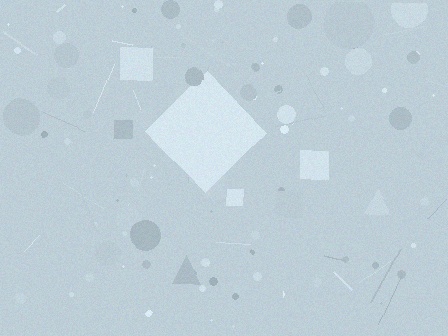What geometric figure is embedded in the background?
A diamond is embedded in the background.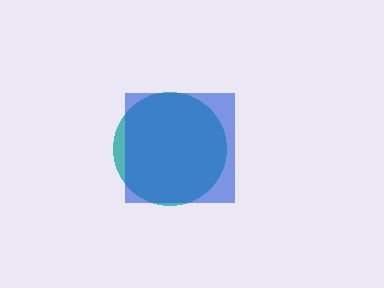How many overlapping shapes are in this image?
There are 2 overlapping shapes in the image.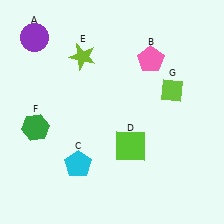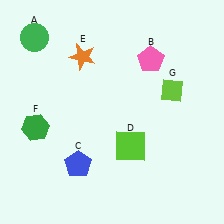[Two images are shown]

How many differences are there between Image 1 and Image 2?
There are 3 differences between the two images.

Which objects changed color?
A changed from purple to green. C changed from cyan to blue. E changed from lime to orange.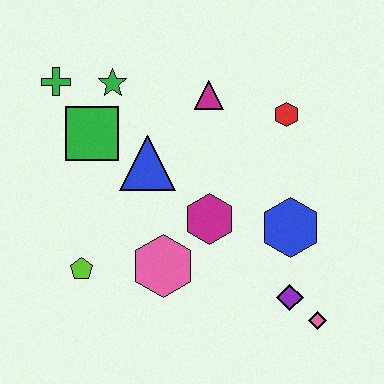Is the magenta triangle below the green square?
No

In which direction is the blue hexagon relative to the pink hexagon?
The blue hexagon is to the right of the pink hexagon.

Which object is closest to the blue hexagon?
The purple diamond is closest to the blue hexagon.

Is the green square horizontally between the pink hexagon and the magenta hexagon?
No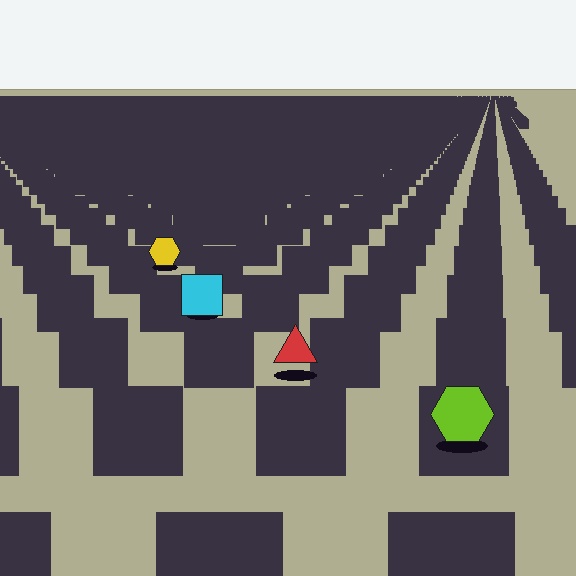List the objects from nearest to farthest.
From nearest to farthest: the lime hexagon, the red triangle, the cyan square, the yellow hexagon.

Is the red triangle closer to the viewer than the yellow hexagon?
Yes. The red triangle is closer — you can tell from the texture gradient: the ground texture is coarser near it.